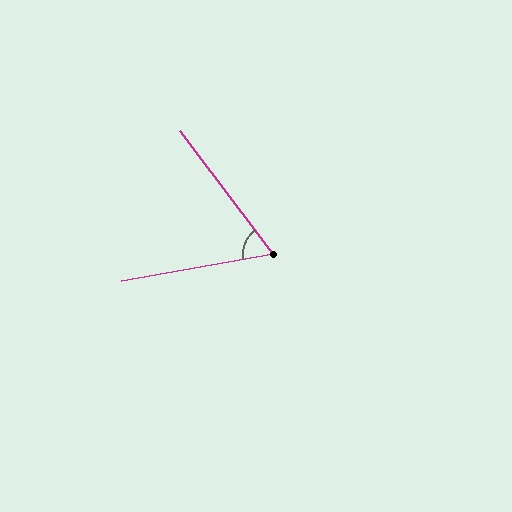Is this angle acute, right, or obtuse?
It is acute.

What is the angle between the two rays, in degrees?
Approximately 63 degrees.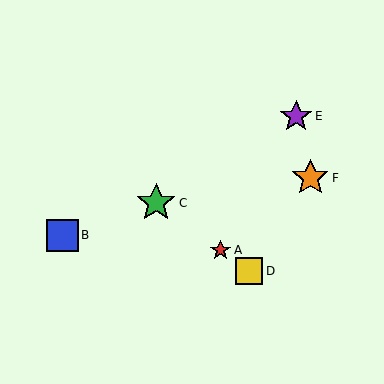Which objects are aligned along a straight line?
Objects A, C, D are aligned along a straight line.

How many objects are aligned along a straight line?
3 objects (A, C, D) are aligned along a straight line.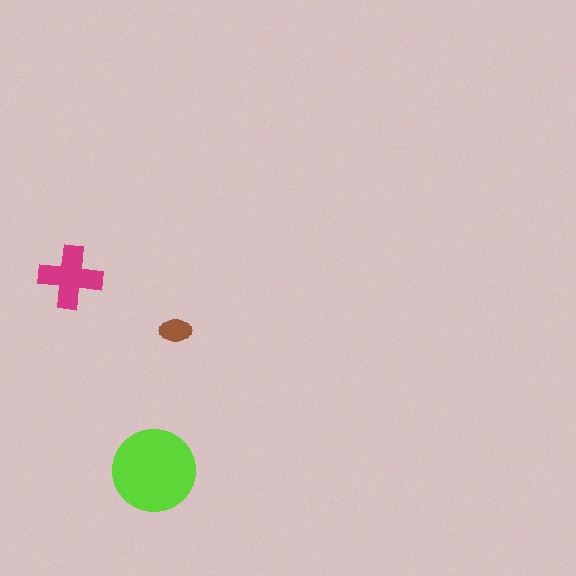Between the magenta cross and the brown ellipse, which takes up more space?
The magenta cross.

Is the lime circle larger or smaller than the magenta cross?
Larger.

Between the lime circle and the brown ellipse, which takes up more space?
The lime circle.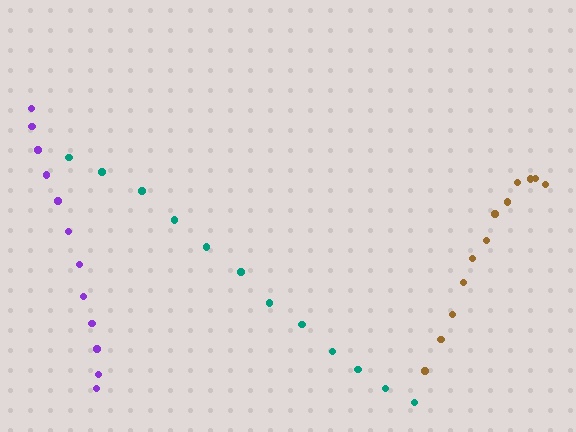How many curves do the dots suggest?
There are 3 distinct paths.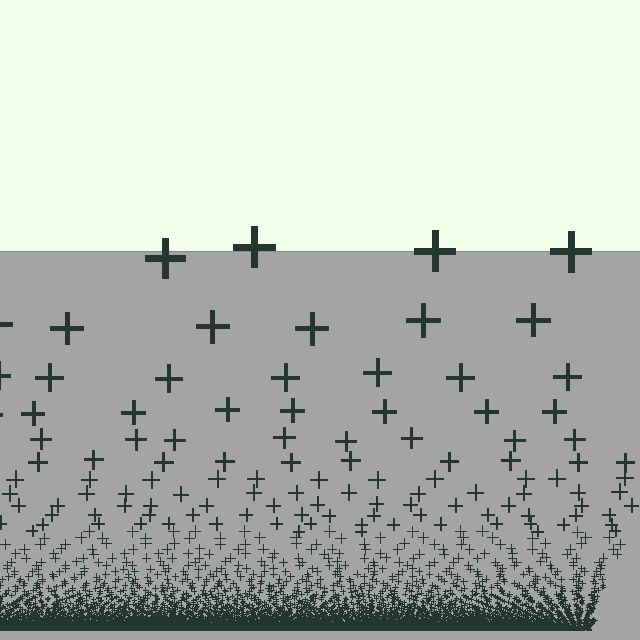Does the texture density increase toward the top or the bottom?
Density increases toward the bottom.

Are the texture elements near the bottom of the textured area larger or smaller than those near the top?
Smaller. The gradient is inverted — elements near the bottom are smaller and denser.